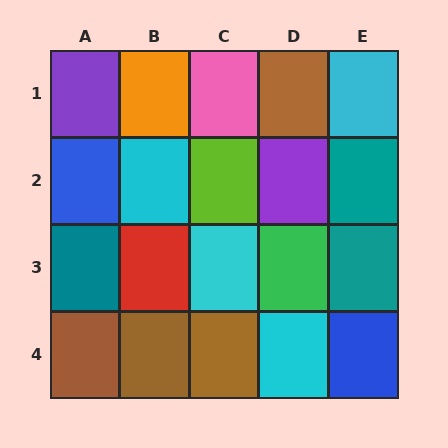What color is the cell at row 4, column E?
Blue.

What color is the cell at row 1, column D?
Brown.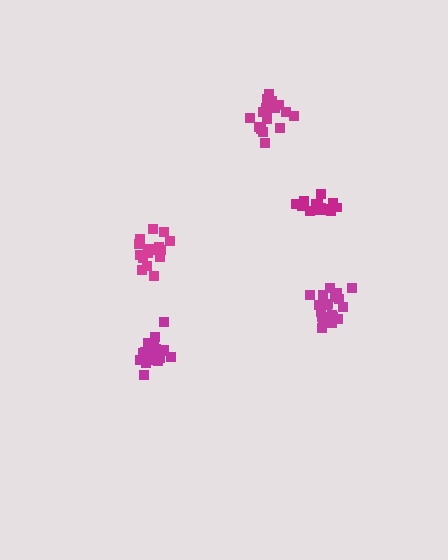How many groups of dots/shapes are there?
There are 5 groups.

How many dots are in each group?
Group 1: 20 dots, Group 2: 20 dots, Group 3: 18 dots, Group 4: 20 dots, Group 5: 16 dots (94 total).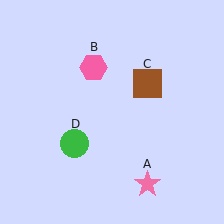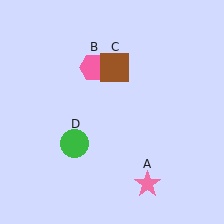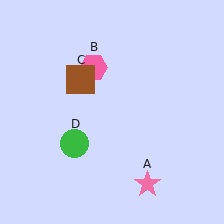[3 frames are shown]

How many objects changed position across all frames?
1 object changed position: brown square (object C).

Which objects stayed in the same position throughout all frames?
Pink star (object A) and pink hexagon (object B) and green circle (object D) remained stationary.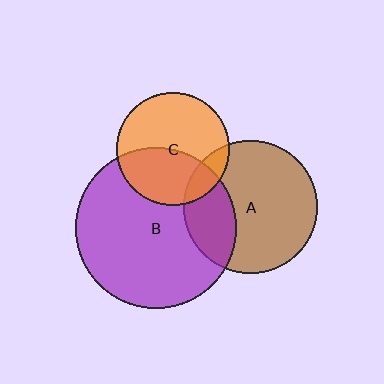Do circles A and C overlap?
Yes.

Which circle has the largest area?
Circle B (purple).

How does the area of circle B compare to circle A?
Approximately 1.5 times.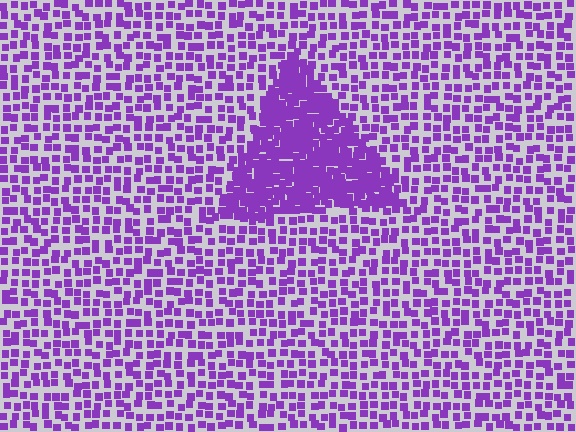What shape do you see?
I see a triangle.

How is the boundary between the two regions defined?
The boundary is defined by a change in element density (approximately 2.4x ratio). All elements are the same color, size, and shape.